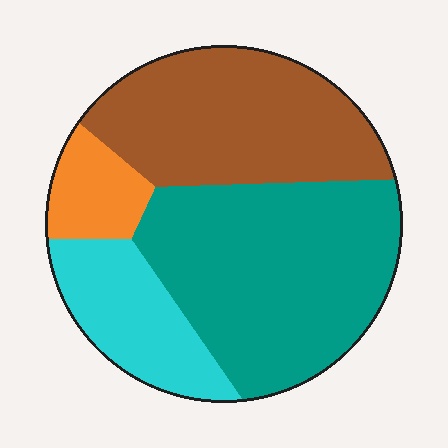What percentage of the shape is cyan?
Cyan covers 16% of the shape.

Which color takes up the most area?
Teal, at roughly 40%.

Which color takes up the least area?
Orange, at roughly 10%.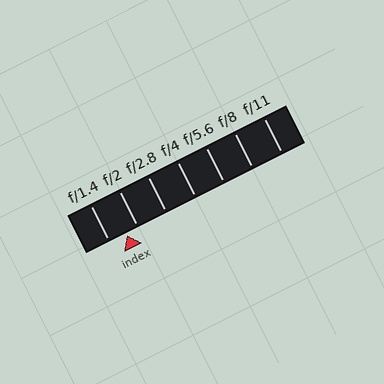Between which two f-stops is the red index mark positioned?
The index mark is between f/1.4 and f/2.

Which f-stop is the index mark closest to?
The index mark is closest to f/2.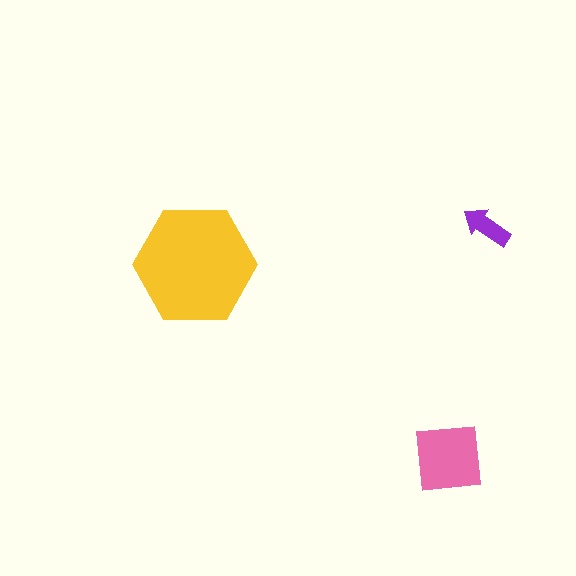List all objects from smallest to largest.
The purple arrow, the pink square, the yellow hexagon.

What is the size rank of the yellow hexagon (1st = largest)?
1st.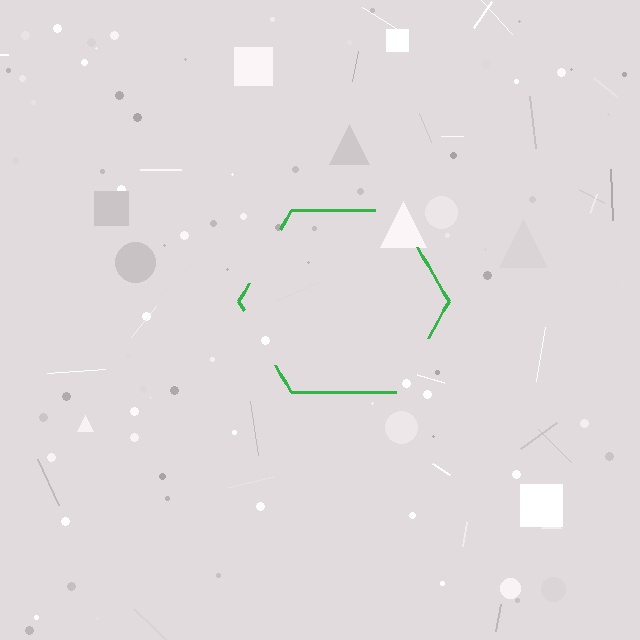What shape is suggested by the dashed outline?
The dashed outline suggests a hexagon.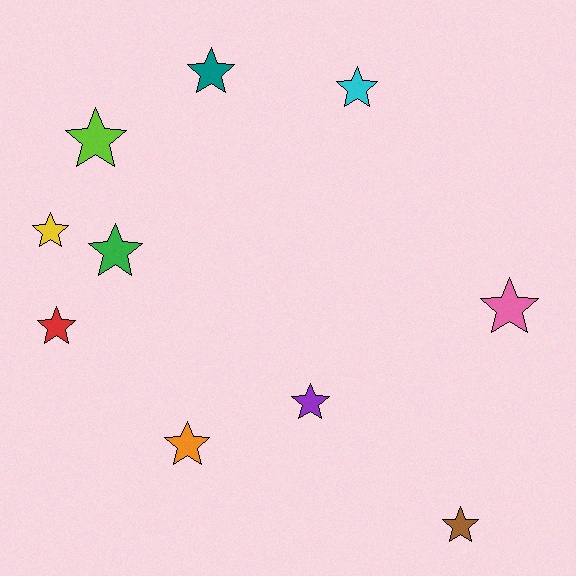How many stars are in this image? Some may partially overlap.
There are 10 stars.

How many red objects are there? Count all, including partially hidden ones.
There is 1 red object.